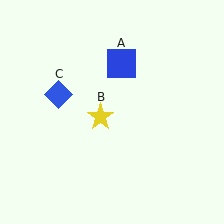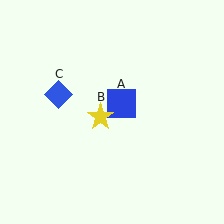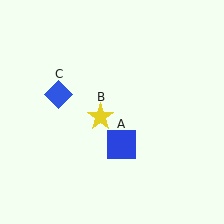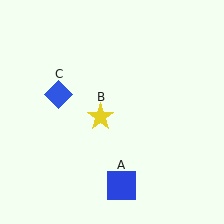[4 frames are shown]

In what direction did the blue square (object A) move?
The blue square (object A) moved down.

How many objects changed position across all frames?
1 object changed position: blue square (object A).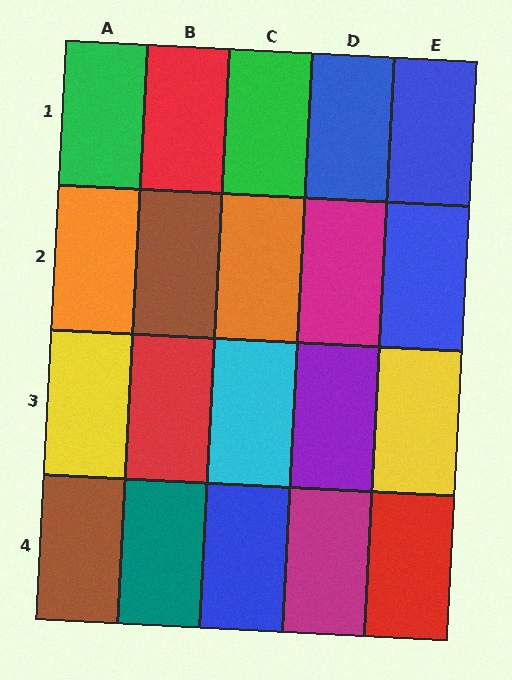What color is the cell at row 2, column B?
Brown.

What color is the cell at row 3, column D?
Purple.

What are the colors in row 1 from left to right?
Green, red, green, blue, blue.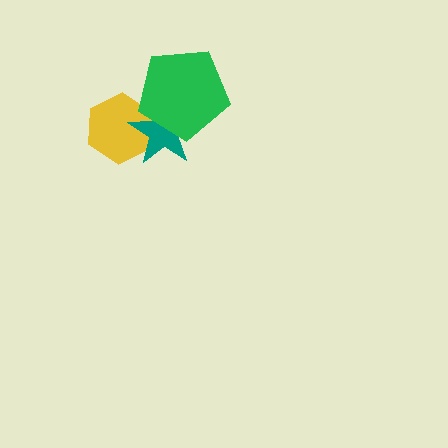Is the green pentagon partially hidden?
No, no other shape covers it.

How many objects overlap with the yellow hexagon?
2 objects overlap with the yellow hexagon.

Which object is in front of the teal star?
The green pentagon is in front of the teal star.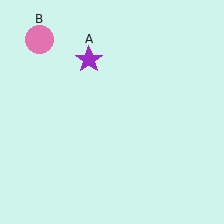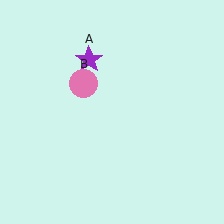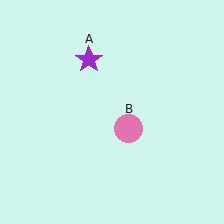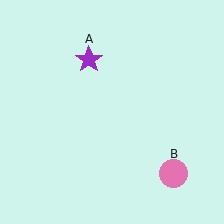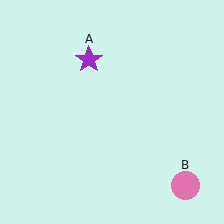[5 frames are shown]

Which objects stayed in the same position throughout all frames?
Purple star (object A) remained stationary.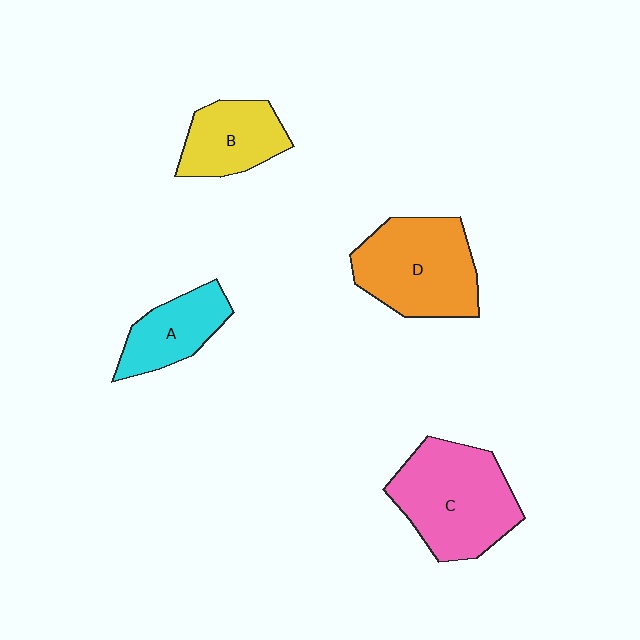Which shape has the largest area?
Shape C (pink).